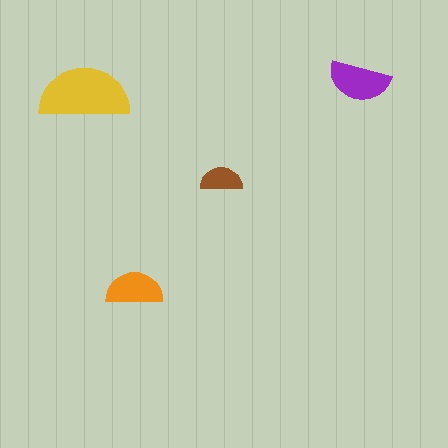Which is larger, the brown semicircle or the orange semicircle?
The orange one.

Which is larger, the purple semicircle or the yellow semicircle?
The yellow one.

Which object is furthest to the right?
The purple semicircle is rightmost.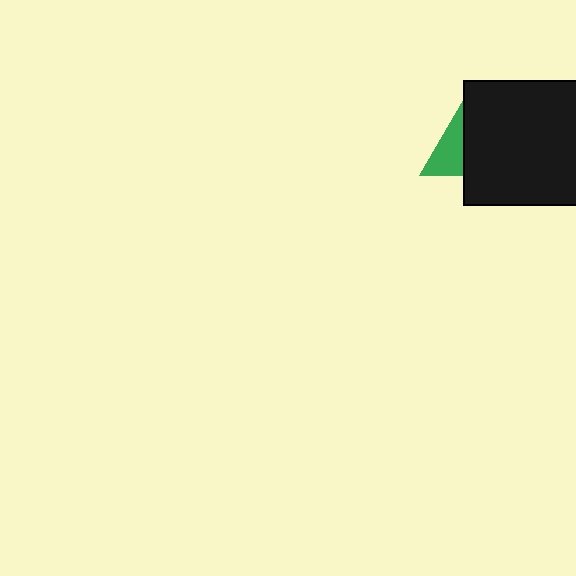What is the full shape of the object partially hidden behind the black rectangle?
The partially hidden object is a green triangle.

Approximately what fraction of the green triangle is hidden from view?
Roughly 52% of the green triangle is hidden behind the black rectangle.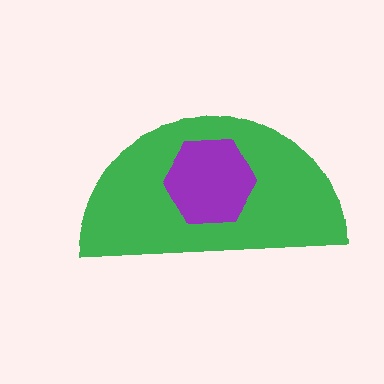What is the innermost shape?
The purple hexagon.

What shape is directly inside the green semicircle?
The purple hexagon.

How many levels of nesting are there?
2.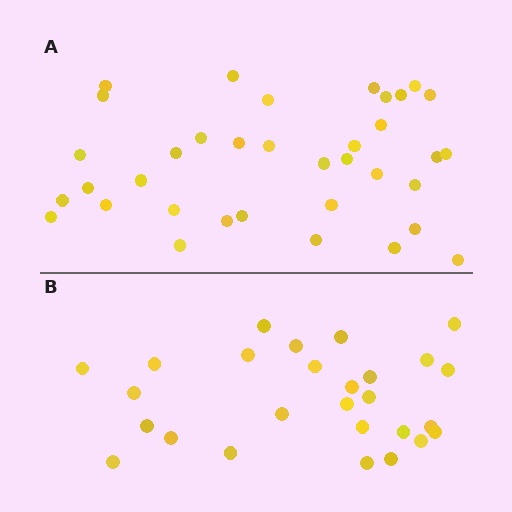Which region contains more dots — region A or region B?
Region A (the top region) has more dots.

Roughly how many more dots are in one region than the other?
Region A has roughly 8 or so more dots than region B.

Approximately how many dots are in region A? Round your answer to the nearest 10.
About 40 dots. (The exact count is 36, which rounds to 40.)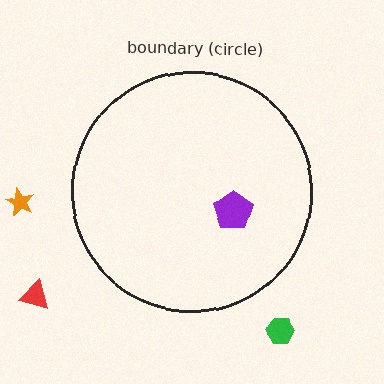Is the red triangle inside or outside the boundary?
Outside.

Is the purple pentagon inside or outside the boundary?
Inside.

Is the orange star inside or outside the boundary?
Outside.